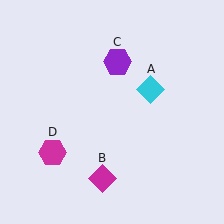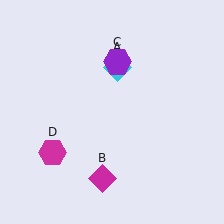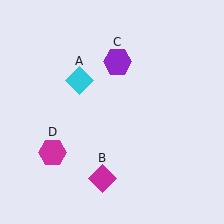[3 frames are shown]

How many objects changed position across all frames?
1 object changed position: cyan diamond (object A).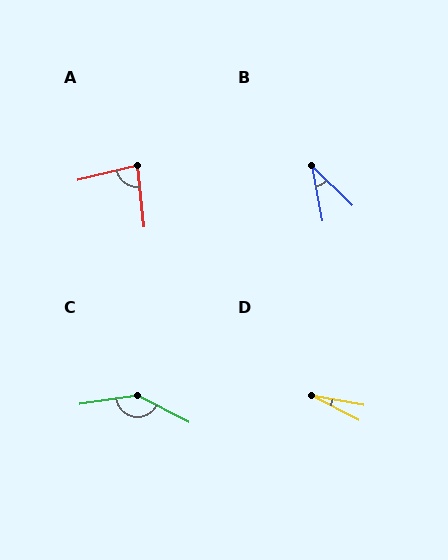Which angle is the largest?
C, at approximately 144 degrees.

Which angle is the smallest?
D, at approximately 17 degrees.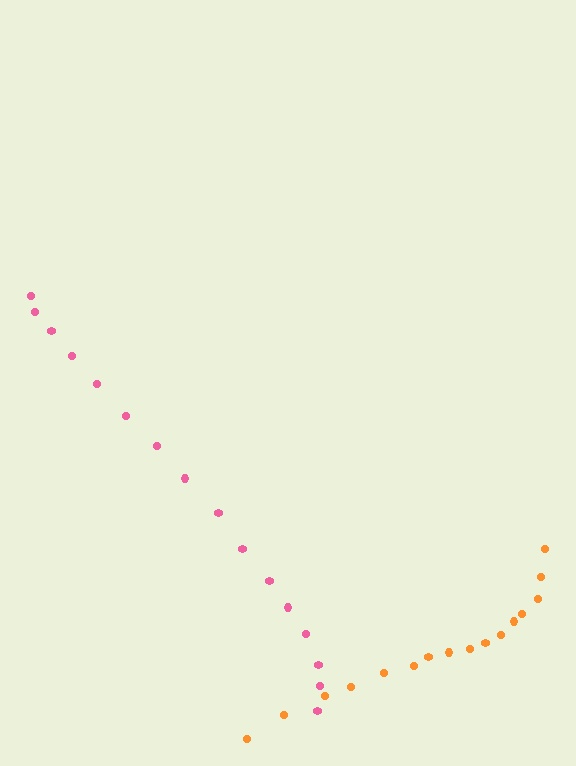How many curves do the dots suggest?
There are 2 distinct paths.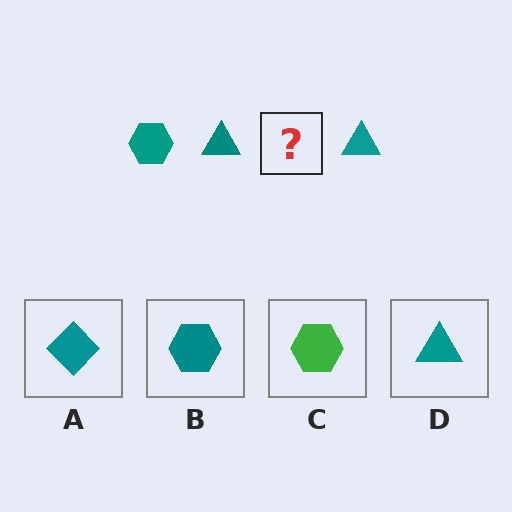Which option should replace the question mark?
Option B.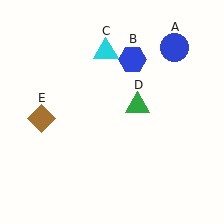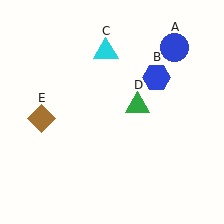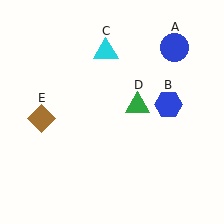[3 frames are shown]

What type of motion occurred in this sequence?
The blue hexagon (object B) rotated clockwise around the center of the scene.